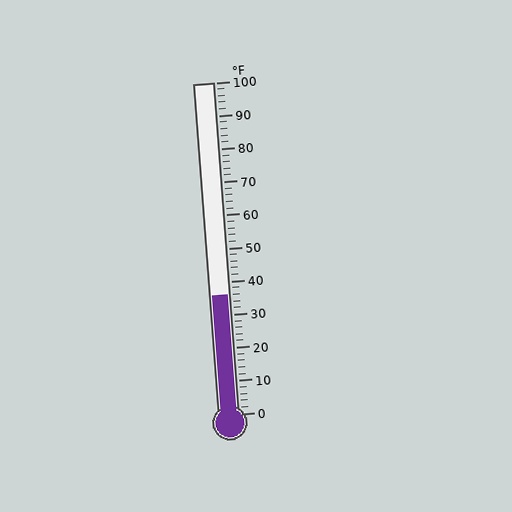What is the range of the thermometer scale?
The thermometer scale ranges from 0°F to 100°F.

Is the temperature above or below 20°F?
The temperature is above 20°F.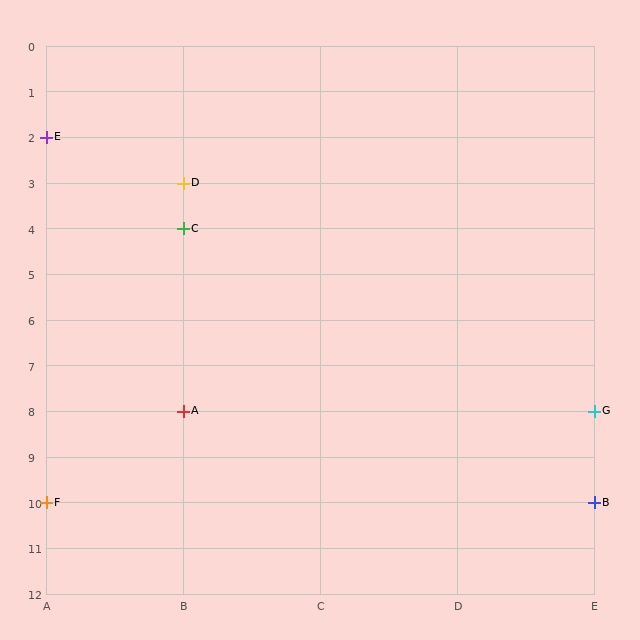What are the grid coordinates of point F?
Point F is at grid coordinates (A, 10).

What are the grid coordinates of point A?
Point A is at grid coordinates (B, 8).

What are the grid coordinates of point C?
Point C is at grid coordinates (B, 4).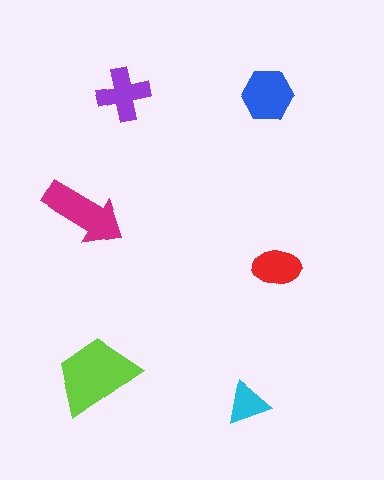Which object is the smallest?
The cyan triangle.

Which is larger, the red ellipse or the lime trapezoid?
The lime trapezoid.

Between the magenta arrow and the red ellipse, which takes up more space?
The magenta arrow.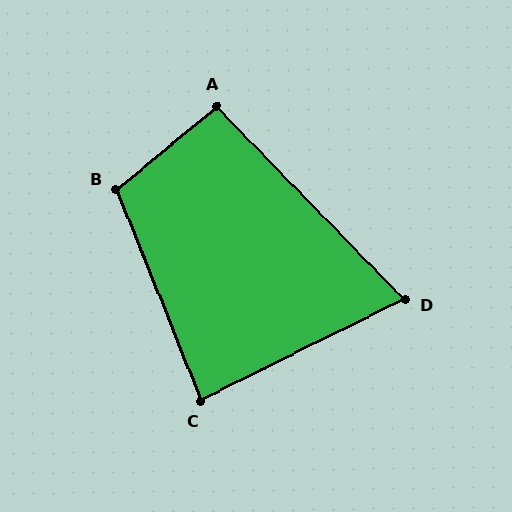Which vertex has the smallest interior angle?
D, at approximately 72 degrees.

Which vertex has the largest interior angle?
B, at approximately 108 degrees.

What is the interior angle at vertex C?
Approximately 85 degrees (approximately right).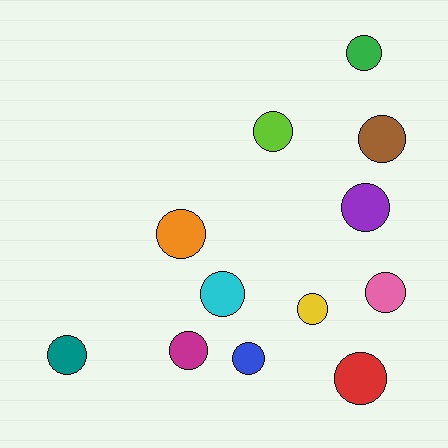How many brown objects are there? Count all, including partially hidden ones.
There is 1 brown object.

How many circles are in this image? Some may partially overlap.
There are 12 circles.